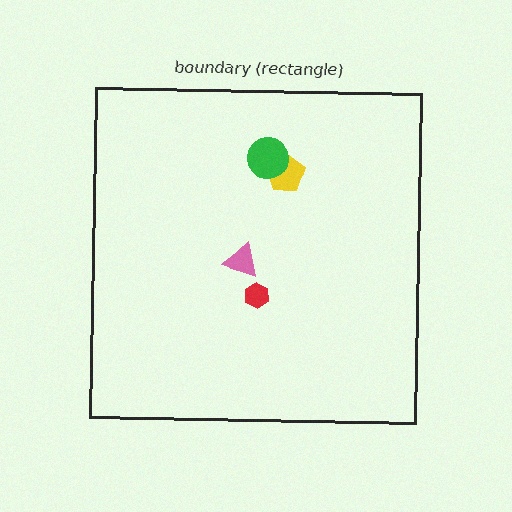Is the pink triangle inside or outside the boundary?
Inside.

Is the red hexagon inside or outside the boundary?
Inside.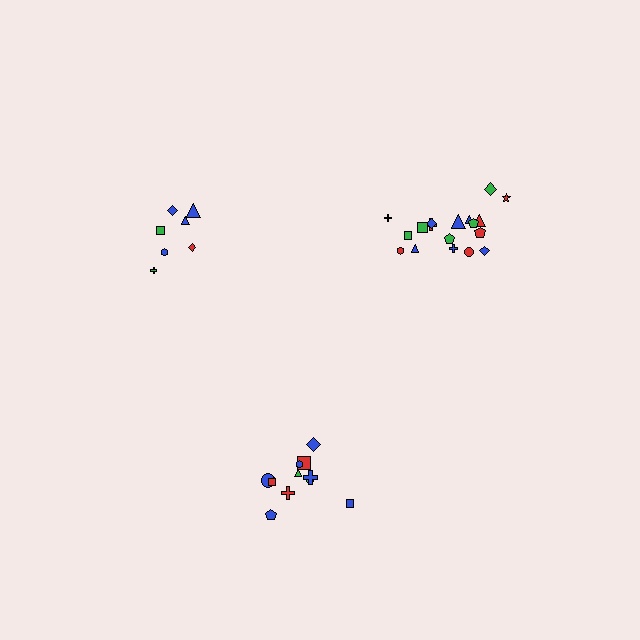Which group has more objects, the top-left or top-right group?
The top-right group.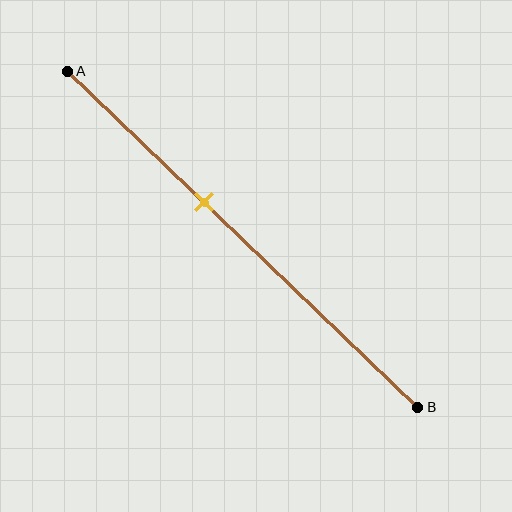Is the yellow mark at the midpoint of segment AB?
No, the mark is at about 40% from A, not at the 50% midpoint.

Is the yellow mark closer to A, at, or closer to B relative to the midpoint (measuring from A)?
The yellow mark is closer to point A than the midpoint of segment AB.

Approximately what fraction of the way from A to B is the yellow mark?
The yellow mark is approximately 40% of the way from A to B.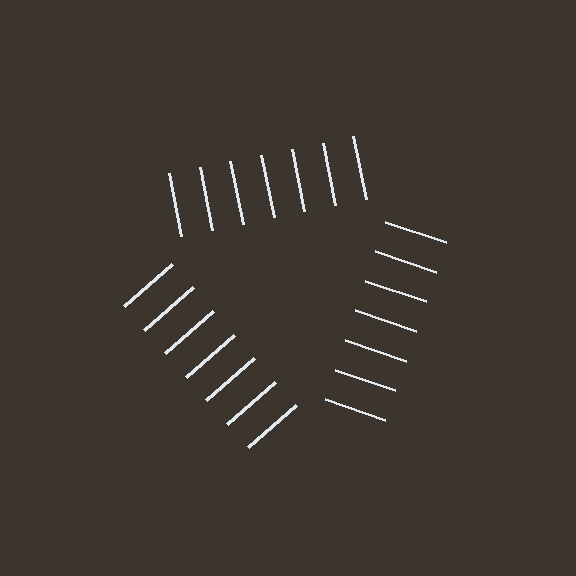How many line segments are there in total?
21 — 7 along each of the 3 edges.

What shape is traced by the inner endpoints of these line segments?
An illusory triangle — the line segments terminate on its edges but no continuous stroke is drawn.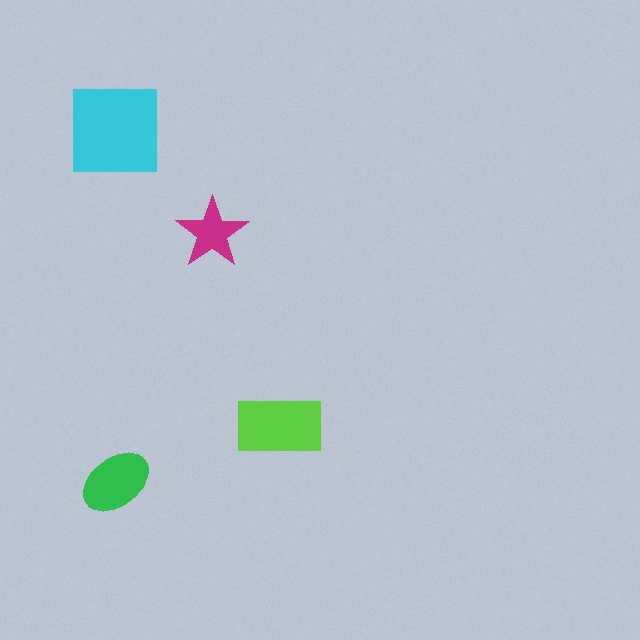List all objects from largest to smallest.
The cyan square, the lime rectangle, the green ellipse, the magenta star.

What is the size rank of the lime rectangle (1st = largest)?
2nd.